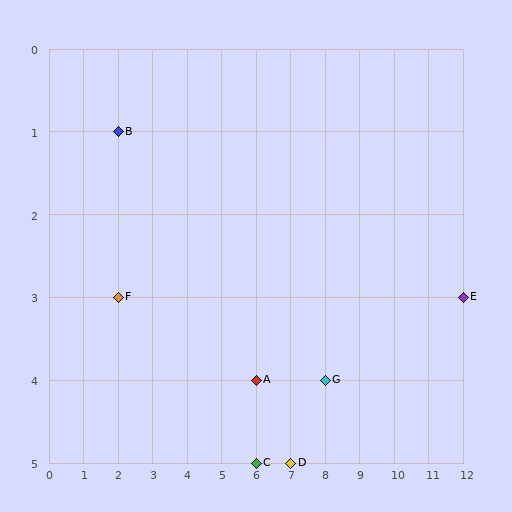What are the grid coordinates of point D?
Point D is at grid coordinates (7, 5).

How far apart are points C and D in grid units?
Points C and D are 1 column apart.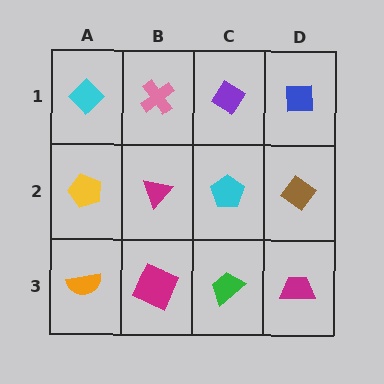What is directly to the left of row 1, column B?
A cyan diamond.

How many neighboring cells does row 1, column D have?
2.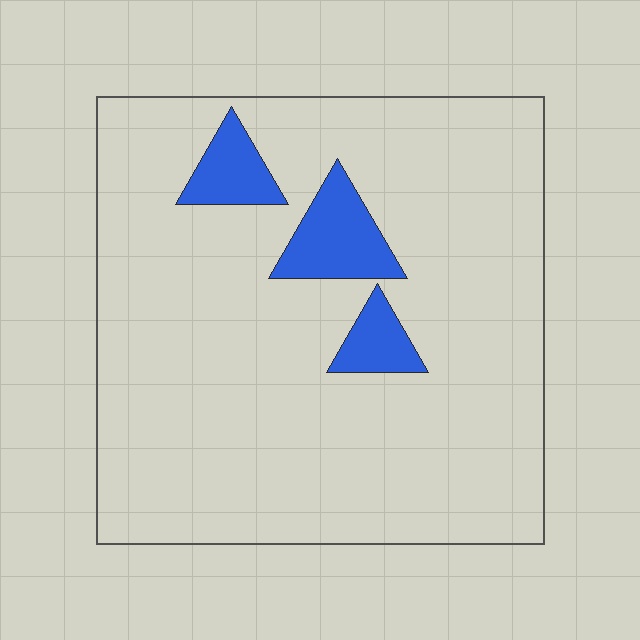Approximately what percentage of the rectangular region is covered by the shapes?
Approximately 10%.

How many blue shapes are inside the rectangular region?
3.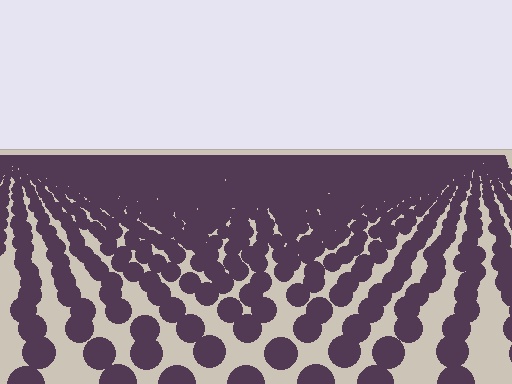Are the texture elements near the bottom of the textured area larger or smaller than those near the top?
Larger. Near the bottom, elements are closer to the viewer and appear at a bigger on-screen size.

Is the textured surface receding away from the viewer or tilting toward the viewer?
The surface is receding away from the viewer. Texture elements get smaller and denser toward the top.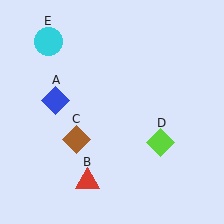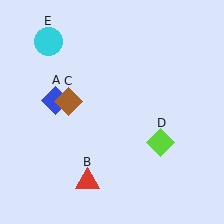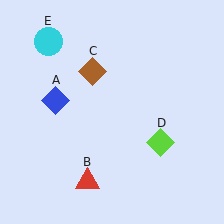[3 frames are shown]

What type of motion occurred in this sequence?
The brown diamond (object C) rotated clockwise around the center of the scene.